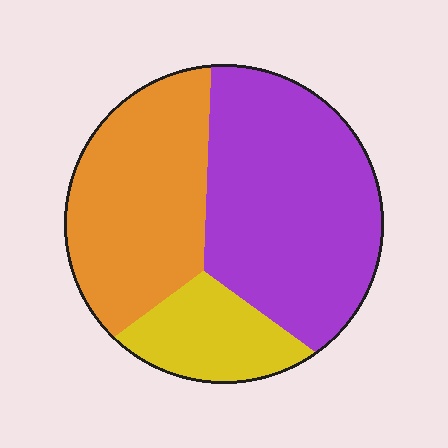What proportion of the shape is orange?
Orange covers roughly 35% of the shape.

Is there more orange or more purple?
Purple.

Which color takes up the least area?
Yellow, at roughly 15%.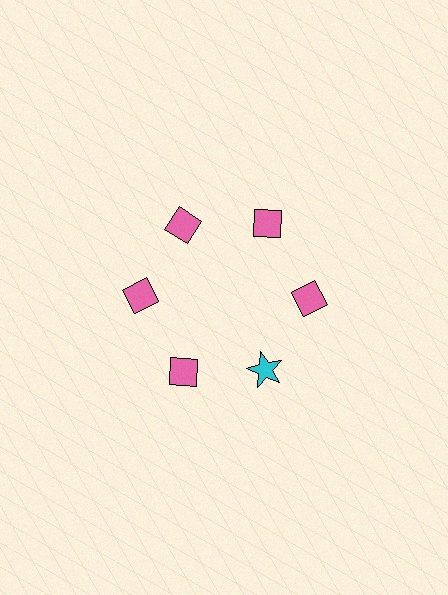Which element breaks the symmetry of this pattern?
The cyan star at roughly the 5 o'clock position breaks the symmetry. All other shapes are pink diamonds.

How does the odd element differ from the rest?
It differs in both color (cyan instead of pink) and shape (star instead of diamond).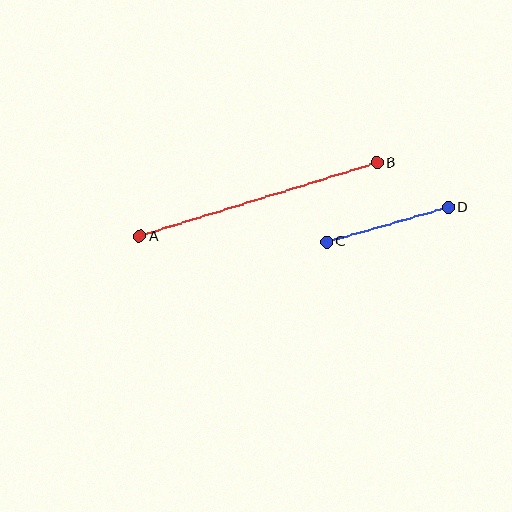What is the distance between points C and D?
The distance is approximately 126 pixels.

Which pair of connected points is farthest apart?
Points A and B are farthest apart.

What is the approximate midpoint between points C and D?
The midpoint is at approximately (387, 225) pixels.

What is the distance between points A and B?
The distance is approximately 248 pixels.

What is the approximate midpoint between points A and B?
The midpoint is at approximately (258, 200) pixels.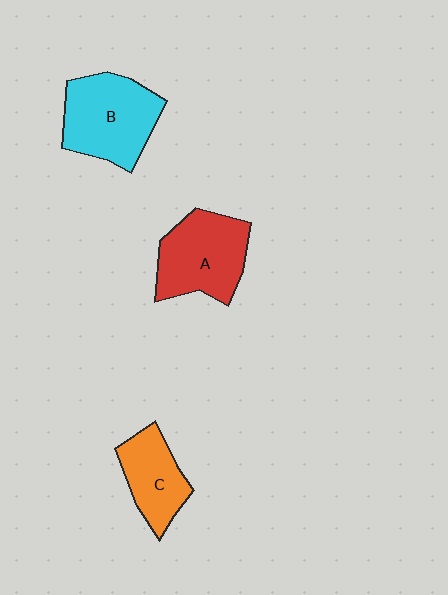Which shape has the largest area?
Shape B (cyan).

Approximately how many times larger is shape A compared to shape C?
Approximately 1.4 times.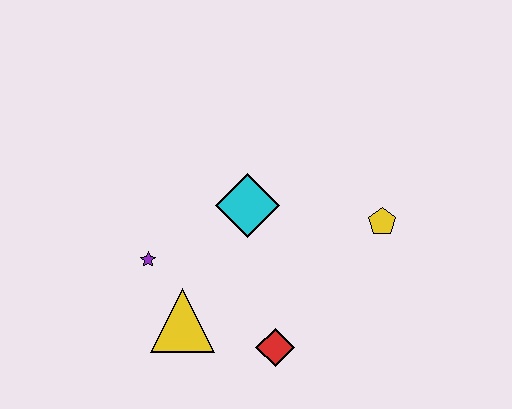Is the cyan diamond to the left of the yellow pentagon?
Yes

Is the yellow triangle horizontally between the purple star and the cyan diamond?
Yes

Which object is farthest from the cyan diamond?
The red diamond is farthest from the cyan diamond.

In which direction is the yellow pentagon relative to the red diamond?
The yellow pentagon is above the red diamond.